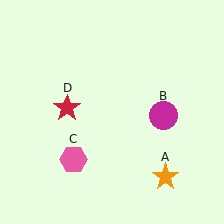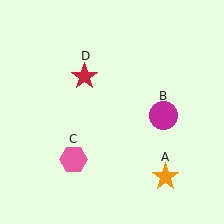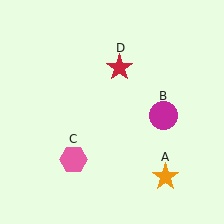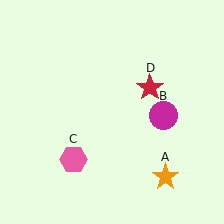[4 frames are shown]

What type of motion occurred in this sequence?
The red star (object D) rotated clockwise around the center of the scene.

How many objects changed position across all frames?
1 object changed position: red star (object D).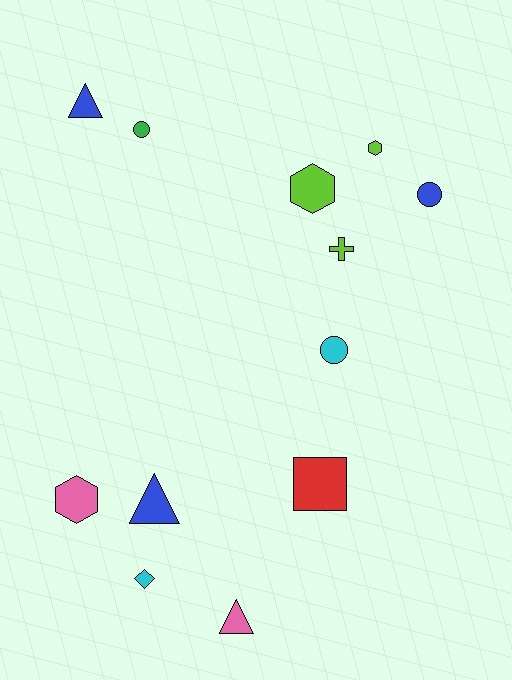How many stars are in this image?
There are no stars.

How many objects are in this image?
There are 12 objects.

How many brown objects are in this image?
There are no brown objects.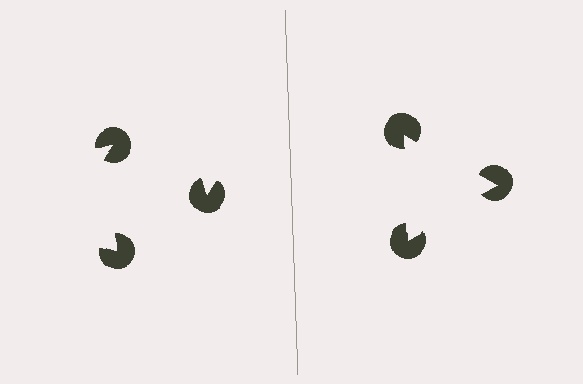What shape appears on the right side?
An illusory triangle.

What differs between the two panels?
The pac-man discs are positioned identically on both sides; only the wedge orientations differ. On the right they align to a triangle; on the left they are misaligned.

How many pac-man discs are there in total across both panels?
6 — 3 on each side.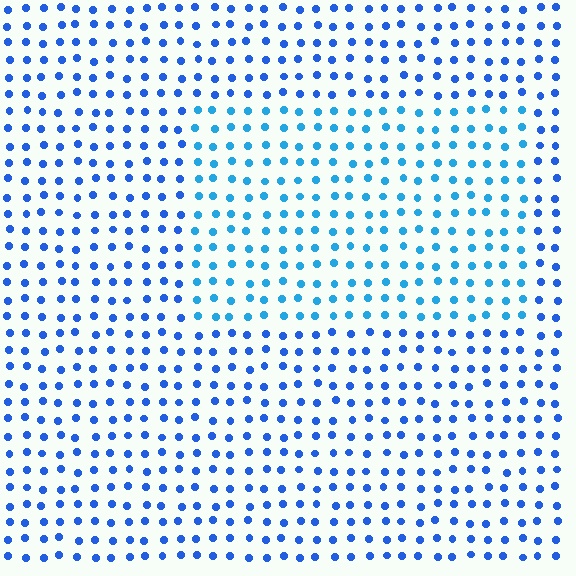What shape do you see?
I see a rectangle.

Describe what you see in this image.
The image is filled with small blue elements in a uniform arrangement. A rectangle-shaped region is visible where the elements are tinted to a slightly different hue, forming a subtle color boundary.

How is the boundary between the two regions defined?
The boundary is defined purely by a slight shift in hue (about 23 degrees). Spacing, size, and orientation are identical on both sides.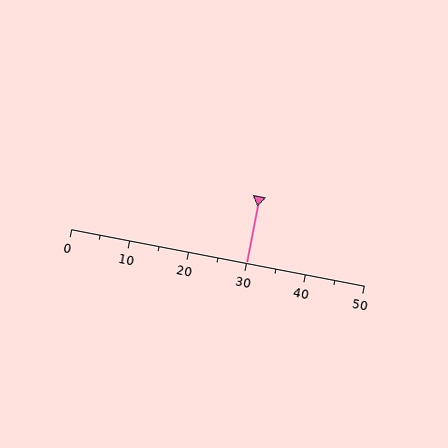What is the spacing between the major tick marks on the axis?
The major ticks are spaced 10 apart.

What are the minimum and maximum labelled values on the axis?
The axis runs from 0 to 50.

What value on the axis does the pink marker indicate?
The marker indicates approximately 30.